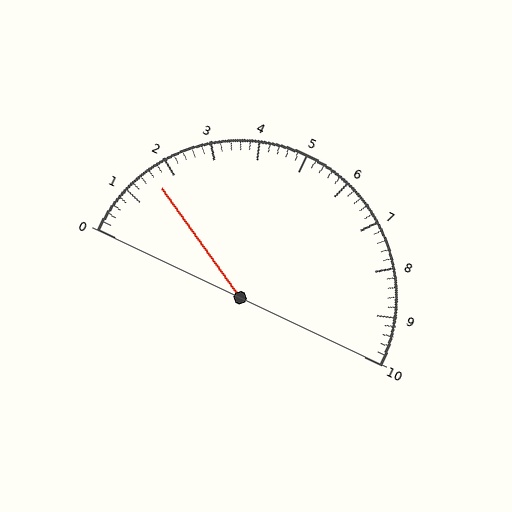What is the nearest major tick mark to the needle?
The nearest major tick mark is 2.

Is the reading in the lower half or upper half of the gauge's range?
The reading is in the lower half of the range (0 to 10).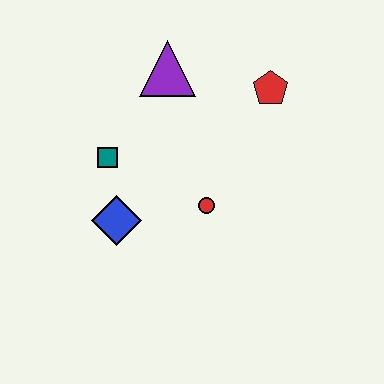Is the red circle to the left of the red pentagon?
Yes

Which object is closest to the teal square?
The blue diamond is closest to the teal square.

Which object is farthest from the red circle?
The purple triangle is farthest from the red circle.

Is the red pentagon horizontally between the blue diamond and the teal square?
No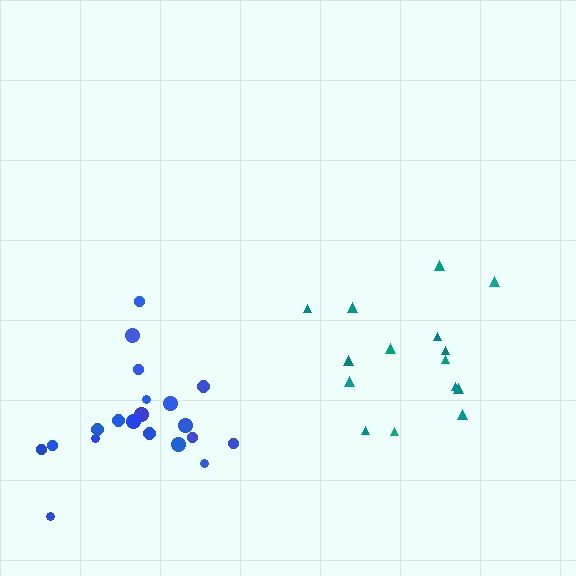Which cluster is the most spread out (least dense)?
Teal.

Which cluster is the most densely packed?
Blue.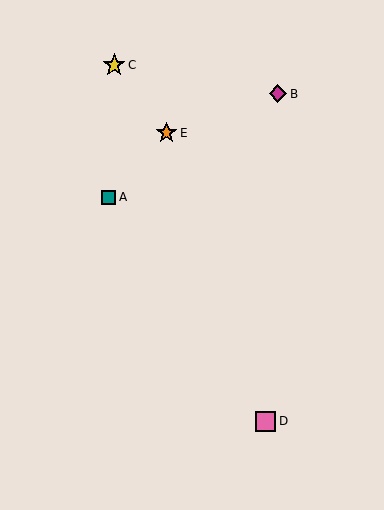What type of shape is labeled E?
Shape E is an orange star.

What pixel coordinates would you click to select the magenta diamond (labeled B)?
Click at (278, 94) to select the magenta diamond B.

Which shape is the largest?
The yellow star (labeled C) is the largest.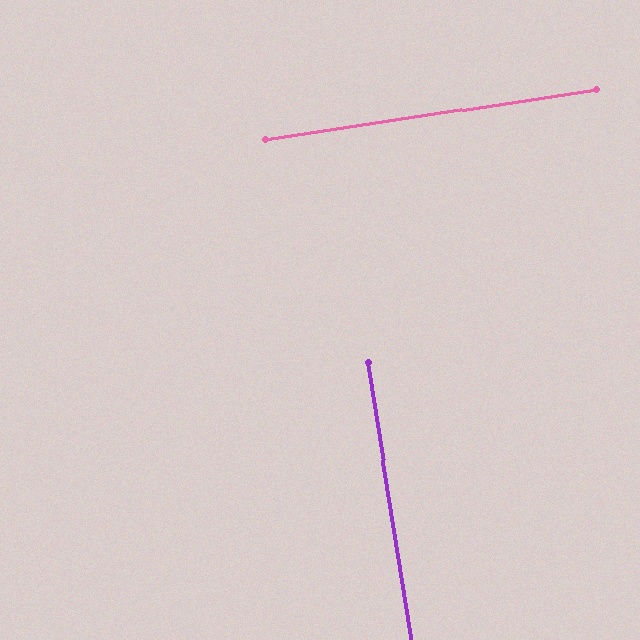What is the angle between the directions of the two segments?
Approximately 90 degrees.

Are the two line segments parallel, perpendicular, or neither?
Perpendicular — they meet at approximately 90°.